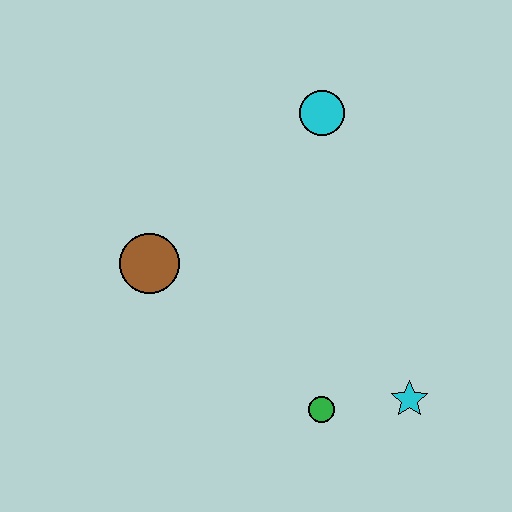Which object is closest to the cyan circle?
The brown circle is closest to the cyan circle.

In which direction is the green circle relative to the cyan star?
The green circle is to the left of the cyan star.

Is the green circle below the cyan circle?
Yes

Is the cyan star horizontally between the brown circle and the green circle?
No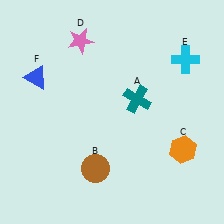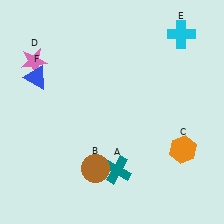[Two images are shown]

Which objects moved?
The objects that moved are: the teal cross (A), the pink star (D), the cyan cross (E).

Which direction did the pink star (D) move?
The pink star (D) moved left.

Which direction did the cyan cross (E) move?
The cyan cross (E) moved up.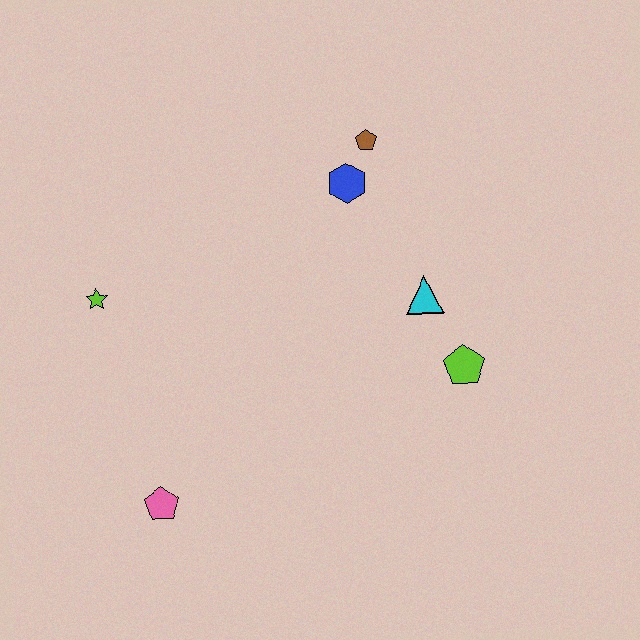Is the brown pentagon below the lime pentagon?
No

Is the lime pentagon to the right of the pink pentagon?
Yes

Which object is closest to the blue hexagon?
The brown pentagon is closest to the blue hexagon.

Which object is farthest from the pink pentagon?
The brown pentagon is farthest from the pink pentagon.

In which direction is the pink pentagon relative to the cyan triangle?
The pink pentagon is to the left of the cyan triangle.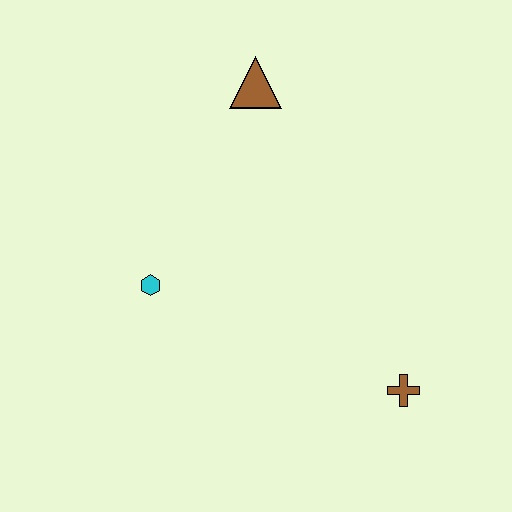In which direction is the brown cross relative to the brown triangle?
The brown cross is below the brown triangle.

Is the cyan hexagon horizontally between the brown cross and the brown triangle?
No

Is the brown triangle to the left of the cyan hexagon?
No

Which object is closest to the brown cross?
The cyan hexagon is closest to the brown cross.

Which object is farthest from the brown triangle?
The brown cross is farthest from the brown triangle.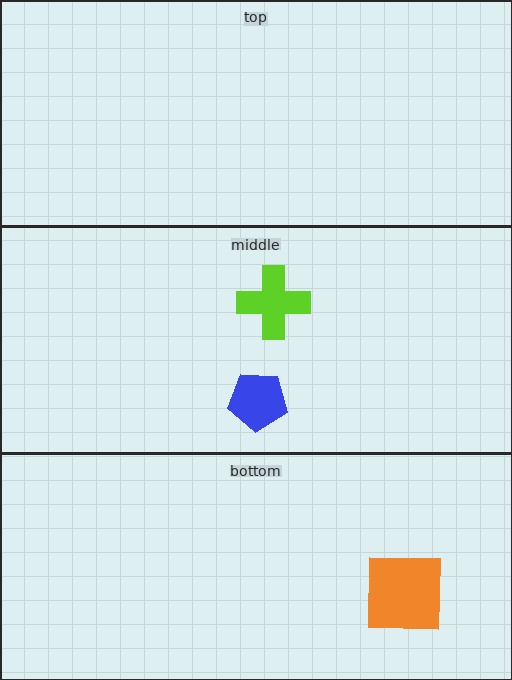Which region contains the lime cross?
The middle region.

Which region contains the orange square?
The bottom region.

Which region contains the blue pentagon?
The middle region.